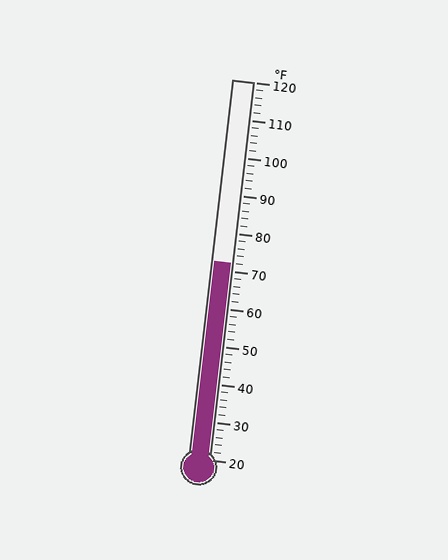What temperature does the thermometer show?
The thermometer shows approximately 72°F.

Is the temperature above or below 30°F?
The temperature is above 30°F.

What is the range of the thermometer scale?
The thermometer scale ranges from 20°F to 120°F.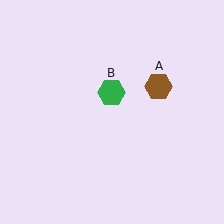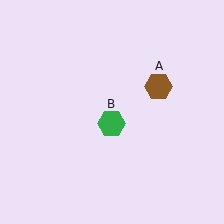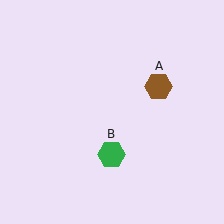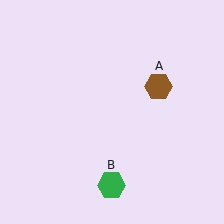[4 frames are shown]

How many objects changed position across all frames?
1 object changed position: green hexagon (object B).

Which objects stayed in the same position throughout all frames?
Brown hexagon (object A) remained stationary.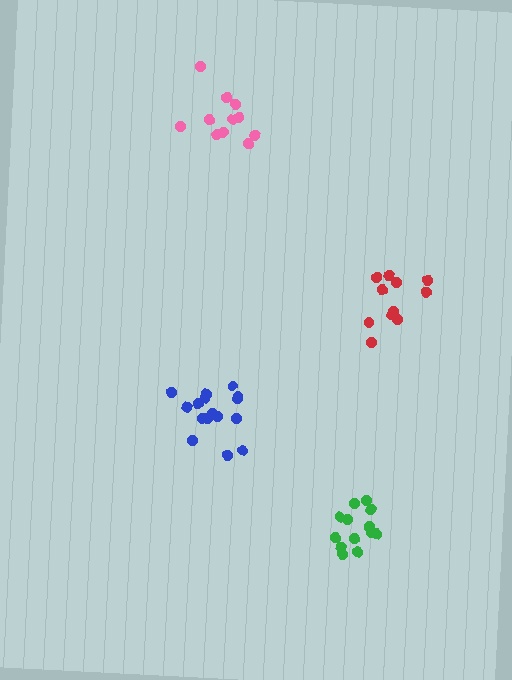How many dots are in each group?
Group 1: 16 dots, Group 2: 13 dots, Group 3: 11 dots, Group 4: 11 dots (51 total).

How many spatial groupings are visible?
There are 4 spatial groupings.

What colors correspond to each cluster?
The clusters are colored: blue, green, pink, red.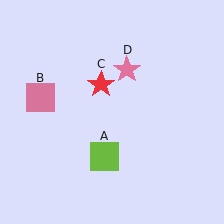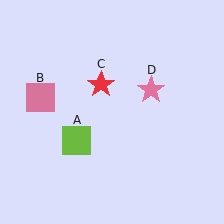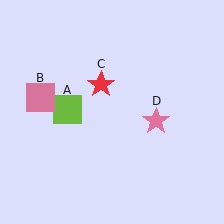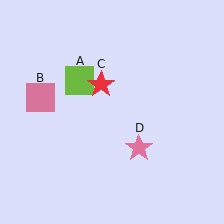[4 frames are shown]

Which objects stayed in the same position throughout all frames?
Pink square (object B) and red star (object C) remained stationary.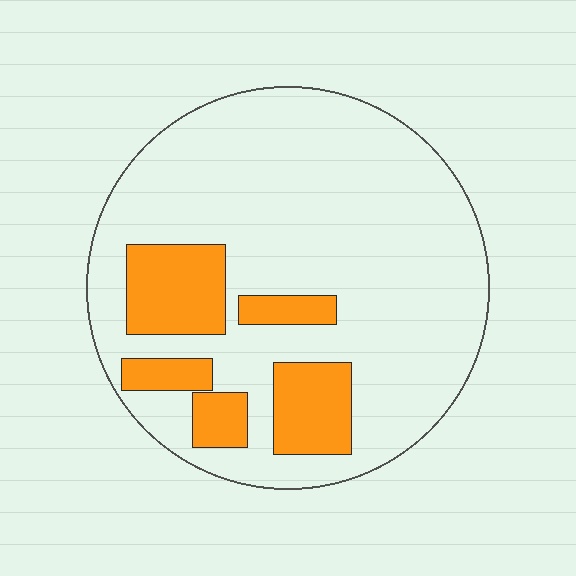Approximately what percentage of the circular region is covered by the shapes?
Approximately 20%.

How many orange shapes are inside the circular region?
5.